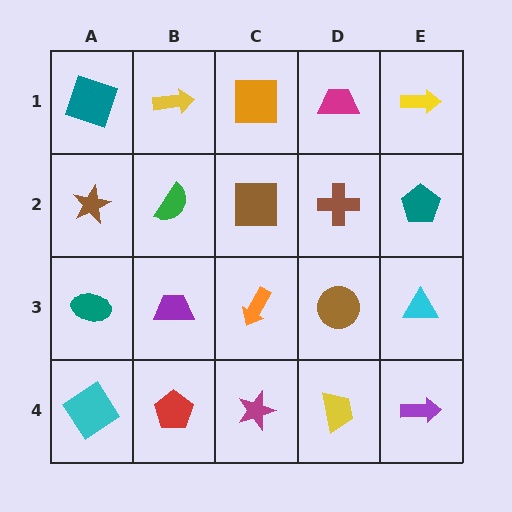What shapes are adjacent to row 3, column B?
A green semicircle (row 2, column B), a red pentagon (row 4, column B), a teal ellipse (row 3, column A), an orange arrow (row 3, column C).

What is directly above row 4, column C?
An orange arrow.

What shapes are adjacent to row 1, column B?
A green semicircle (row 2, column B), a teal square (row 1, column A), an orange square (row 1, column C).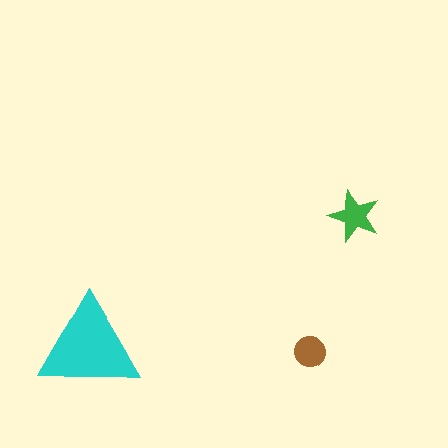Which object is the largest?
The cyan triangle.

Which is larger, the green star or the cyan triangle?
The cyan triangle.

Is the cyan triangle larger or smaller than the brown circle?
Larger.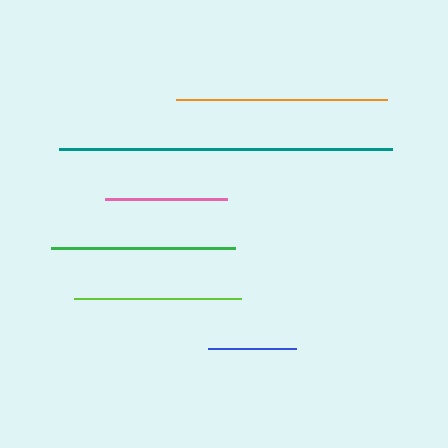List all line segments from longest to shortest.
From longest to shortest: teal, orange, green, lime, pink, blue.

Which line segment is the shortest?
The blue line is the shortest at approximately 88 pixels.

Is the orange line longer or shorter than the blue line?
The orange line is longer than the blue line.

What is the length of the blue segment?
The blue segment is approximately 88 pixels long.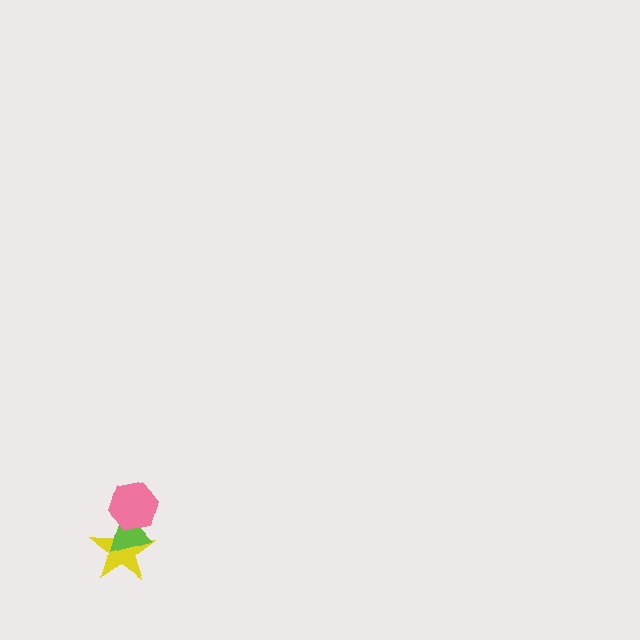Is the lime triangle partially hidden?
Yes, it is partially covered by another shape.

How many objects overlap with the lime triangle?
2 objects overlap with the lime triangle.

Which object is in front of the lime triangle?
The pink hexagon is in front of the lime triangle.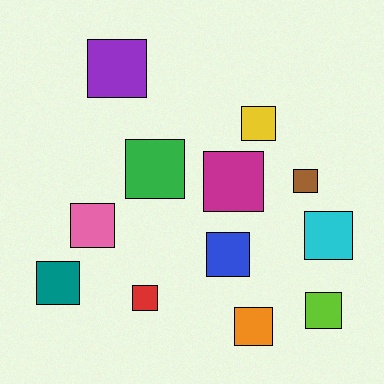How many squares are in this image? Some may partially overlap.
There are 12 squares.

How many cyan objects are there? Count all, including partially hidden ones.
There is 1 cyan object.